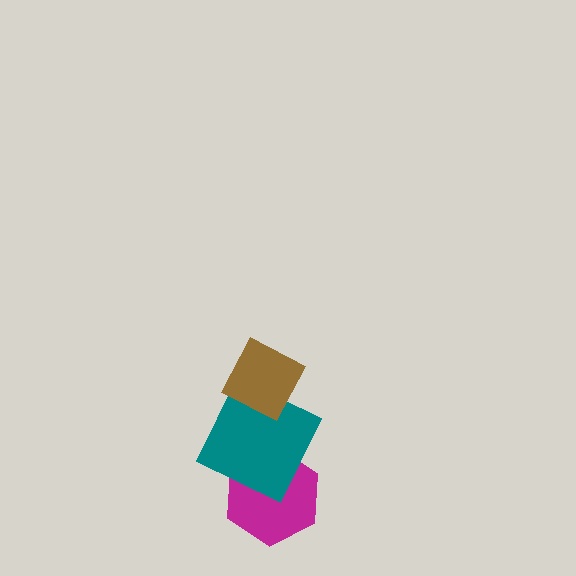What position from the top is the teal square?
The teal square is 2nd from the top.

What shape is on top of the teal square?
The brown diamond is on top of the teal square.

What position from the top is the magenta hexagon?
The magenta hexagon is 3rd from the top.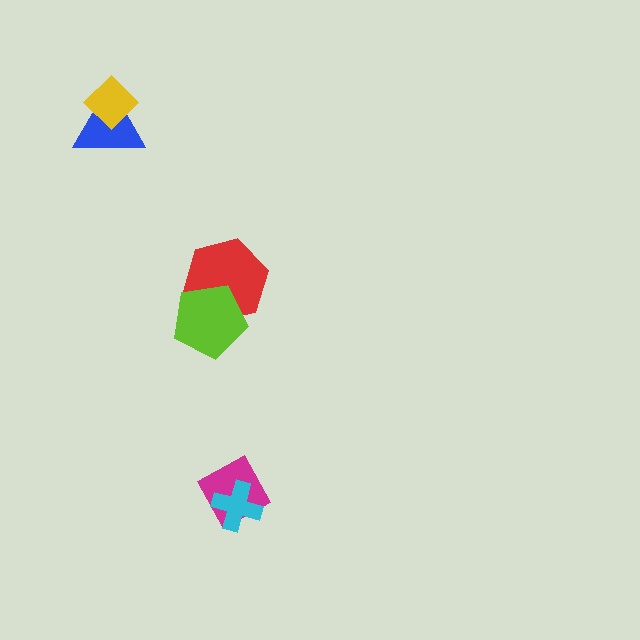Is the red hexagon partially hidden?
Yes, it is partially covered by another shape.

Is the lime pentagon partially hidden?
No, no other shape covers it.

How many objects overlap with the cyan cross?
1 object overlaps with the cyan cross.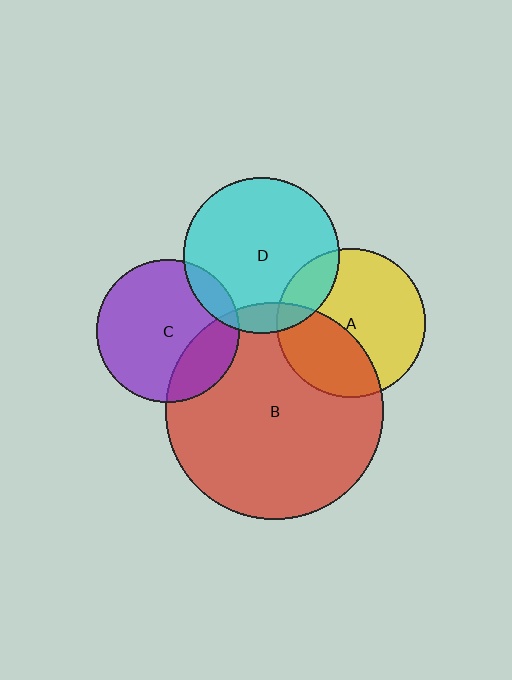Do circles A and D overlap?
Yes.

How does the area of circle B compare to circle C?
Approximately 2.3 times.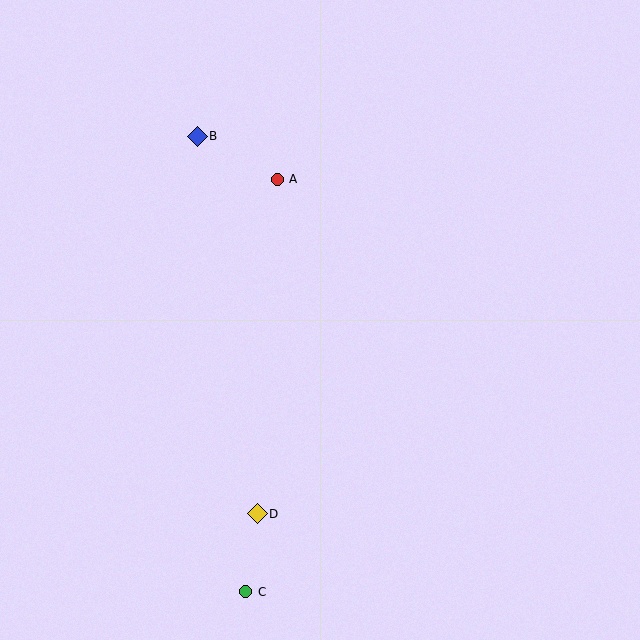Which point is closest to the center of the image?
Point A at (277, 179) is closest to the center.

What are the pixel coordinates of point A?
Point A is at (277, 179).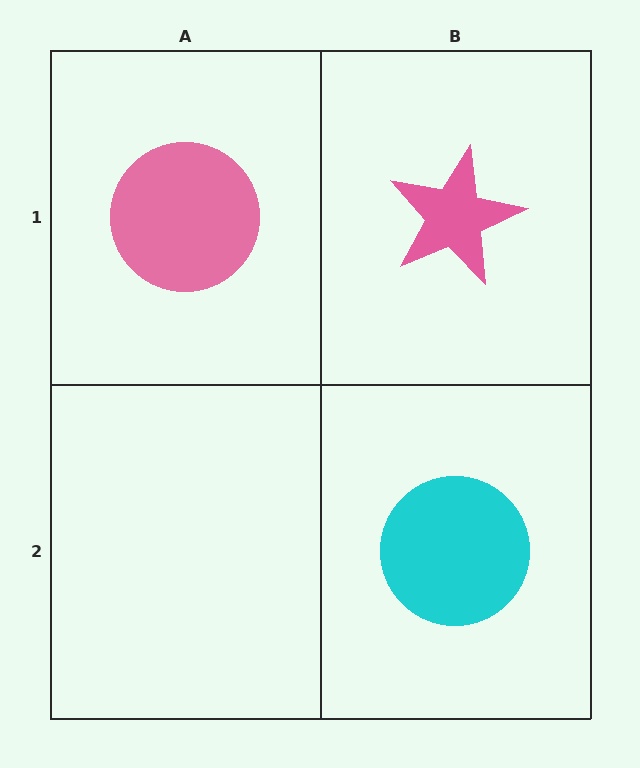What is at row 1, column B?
A pink star.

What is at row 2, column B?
A cyan circle.